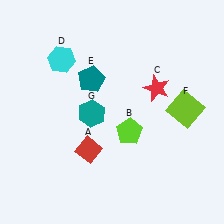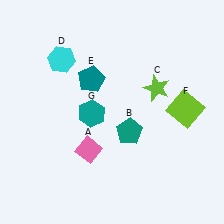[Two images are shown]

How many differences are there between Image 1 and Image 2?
There are 3 differences between the two images.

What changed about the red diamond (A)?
In Image 1, A is red. In Image 2, it changed to pink.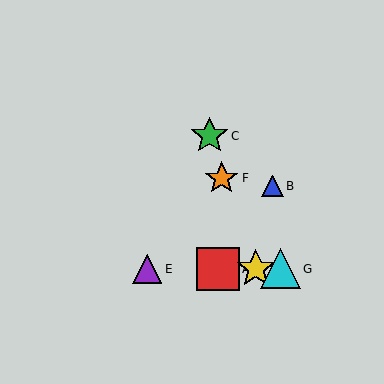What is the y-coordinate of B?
Object B is at y≈186.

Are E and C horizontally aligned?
No, E is at y≈269 and C is at y≈136.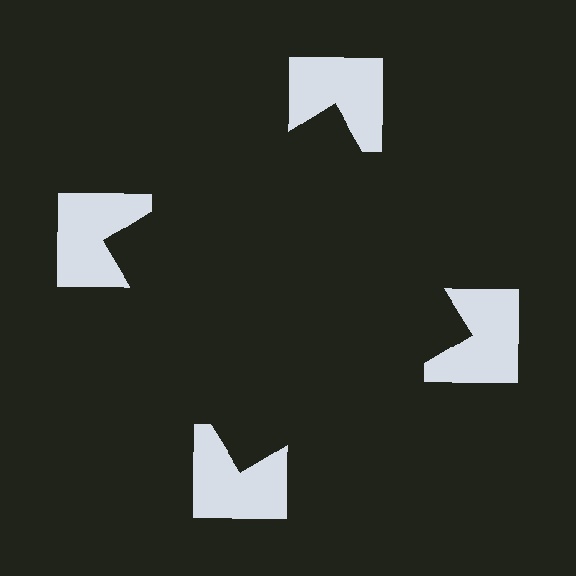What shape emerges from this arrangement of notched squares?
An illusory square — its edges are inferred from the aligned wedge cuts in the notched squares, not physically drawn.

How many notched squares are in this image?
There are 4 — one at each vertex of the illusory square.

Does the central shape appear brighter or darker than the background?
It typically appears slightly darker than the background, even though no actual brightness change is drawn.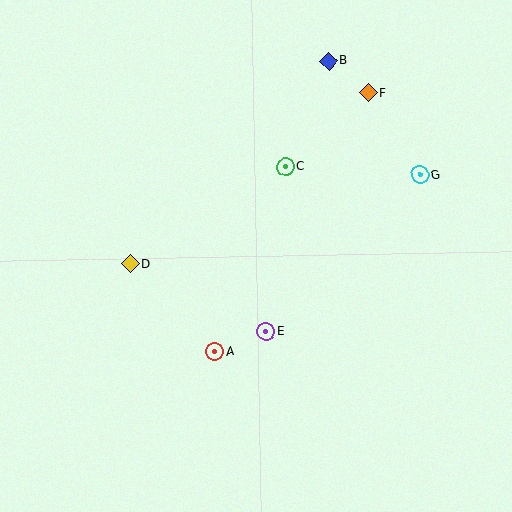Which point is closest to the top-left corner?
Point D is closest to the top-left corner.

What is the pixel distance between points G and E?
The distance between G and E is 219 pixels.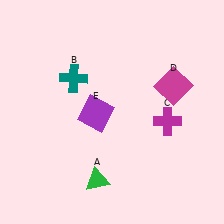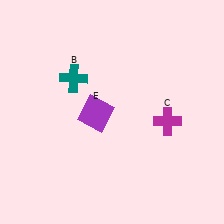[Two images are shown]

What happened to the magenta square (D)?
The magenta square (D) was removed in Image 2. It was in the top-right area of Image 1.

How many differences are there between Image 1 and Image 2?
There are 2 differences between the two images.